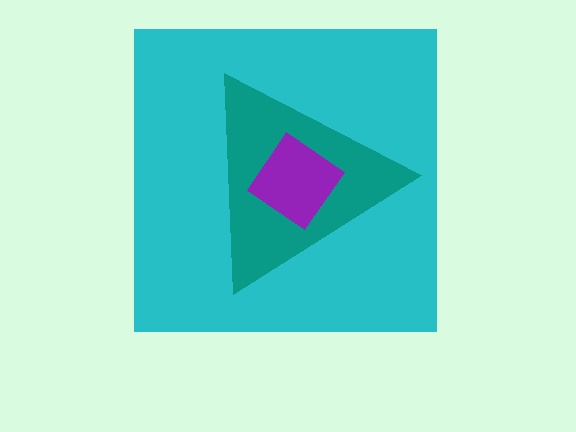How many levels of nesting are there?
3.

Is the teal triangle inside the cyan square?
Yes.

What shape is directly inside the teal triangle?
The purple diamond.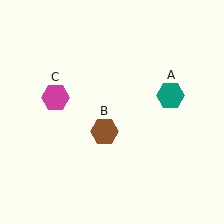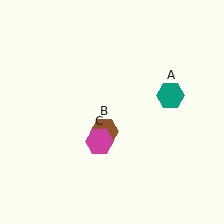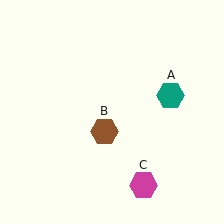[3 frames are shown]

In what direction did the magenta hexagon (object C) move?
The magenta hexagon (object C) moved down and to the right.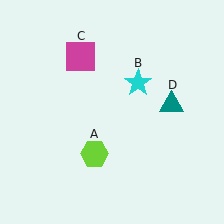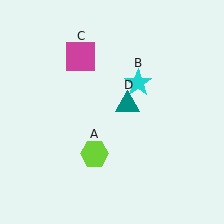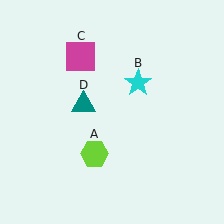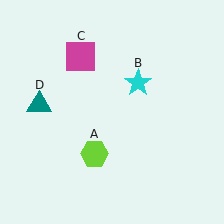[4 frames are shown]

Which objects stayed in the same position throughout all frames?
Lime hexagon (object A) and cyan star (object B) and magenta square (object C) remained stationary.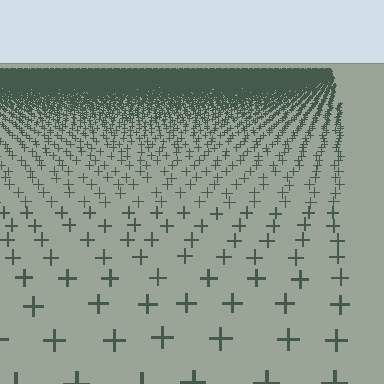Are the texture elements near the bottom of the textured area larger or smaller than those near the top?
Larger. Near the bottom, elements are closer to the viewer and appear at a bigger on-screen size.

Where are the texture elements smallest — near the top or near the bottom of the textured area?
Near the top.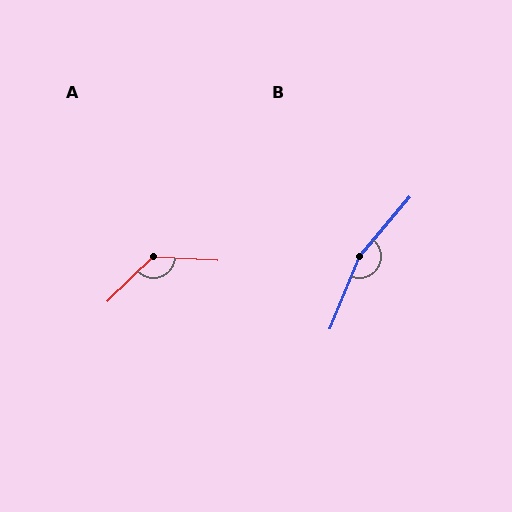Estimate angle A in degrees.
Approximately 132 degrees.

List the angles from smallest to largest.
A (132°), B (161°).